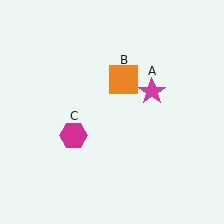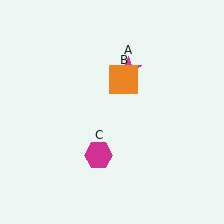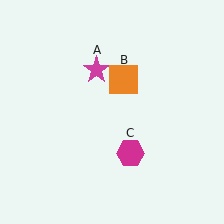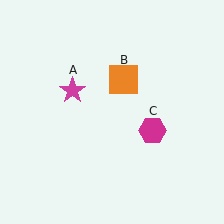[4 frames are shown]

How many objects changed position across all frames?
2 objects changed position: magenta star (object A), magenta hexagon (object C).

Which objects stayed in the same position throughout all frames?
Orange square (object B) remained stationary.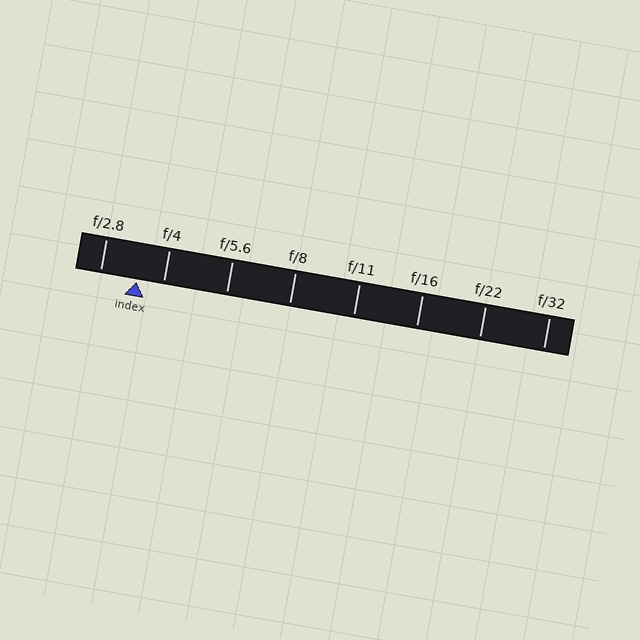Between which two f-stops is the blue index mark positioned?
The index mark is between f/2.8 and f/4.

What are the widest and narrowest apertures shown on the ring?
The widest aperture shown is f/2.8 and the narrowest is f/32.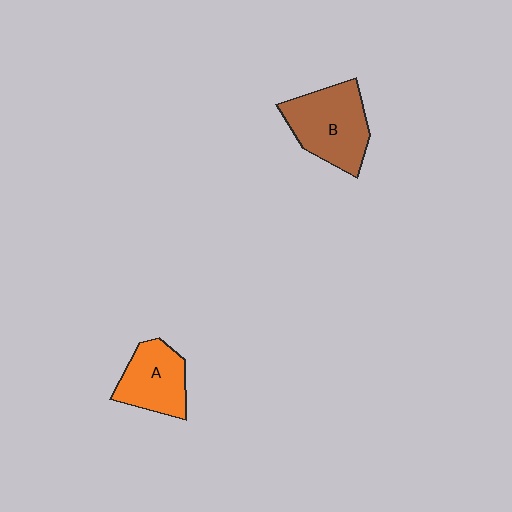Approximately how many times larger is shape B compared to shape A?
Approximately 1.4 times.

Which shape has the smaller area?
Shape A (orange).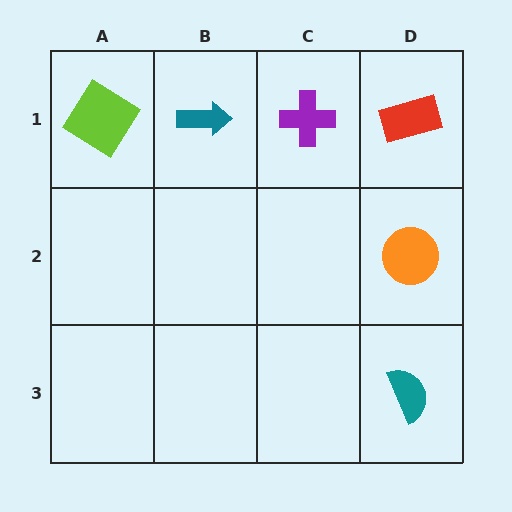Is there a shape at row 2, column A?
No, that cell is empty.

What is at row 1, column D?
A red rectangle.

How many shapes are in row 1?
4 shapes.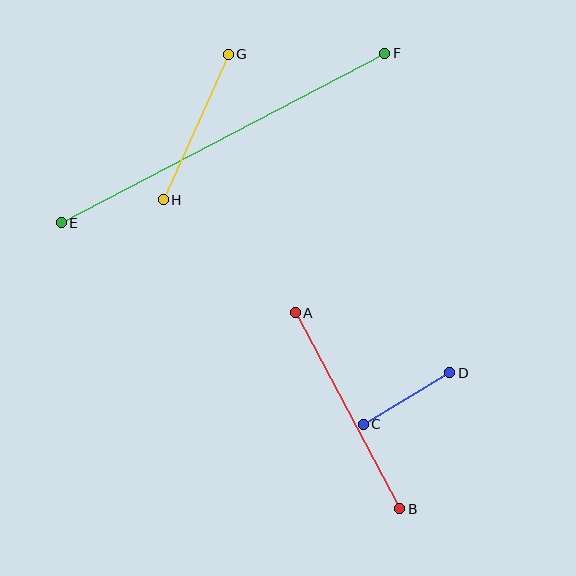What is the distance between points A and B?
The distance is approximately 222 pixels.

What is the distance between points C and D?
The distance is approximately 101 pixels.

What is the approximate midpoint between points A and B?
The midpoint is at approximately (348, 411) pixels.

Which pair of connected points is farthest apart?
Points E and F are farthest apart.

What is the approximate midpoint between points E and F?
The midpoint is at approximately (223, 138) pixels.